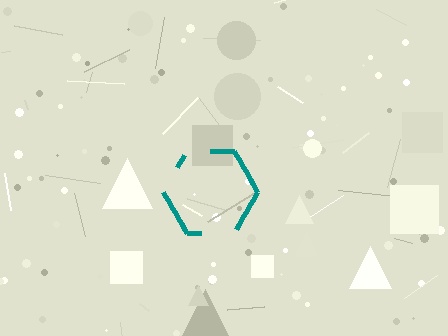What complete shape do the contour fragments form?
The contour fragments form a hexagon.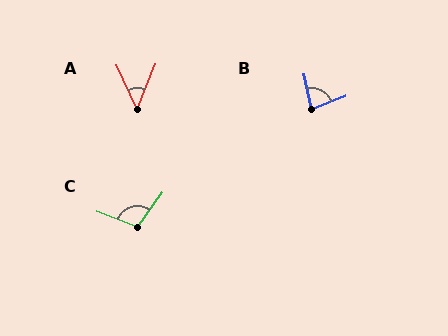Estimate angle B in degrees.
Approximately 82 degrees.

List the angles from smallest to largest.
A (47°), B (82°), C (104°).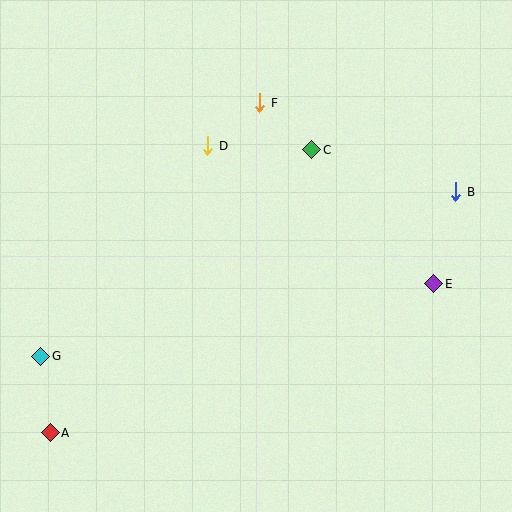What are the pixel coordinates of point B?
Point B is at (456, 192).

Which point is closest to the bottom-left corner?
Point A is closest to the bottom-left corner.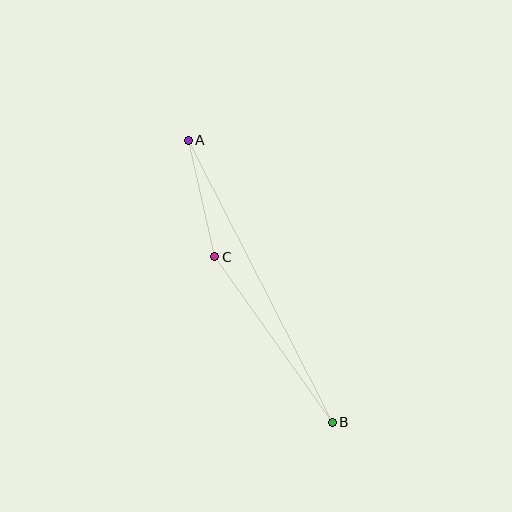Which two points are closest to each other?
Points A and C are closest to each other.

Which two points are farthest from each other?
Points A and B are farthest from each other.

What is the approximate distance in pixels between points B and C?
The distance between B and C is approximately 203 pixels.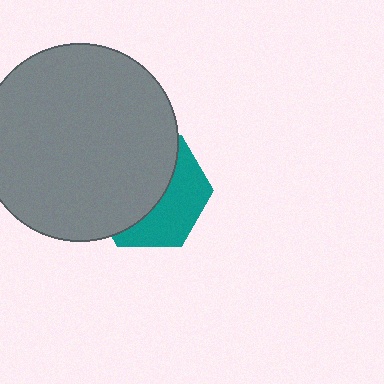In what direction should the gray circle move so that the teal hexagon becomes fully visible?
The gray circle should move toward the upper-left. That is the shortest direction to clear the overlap and leave the teal hexagon fully visible.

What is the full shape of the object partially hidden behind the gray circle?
The partially hidden object is a teal hexagon.